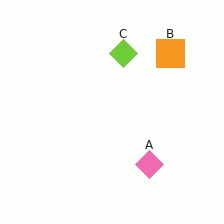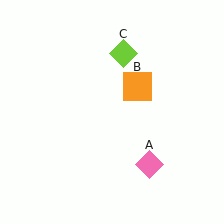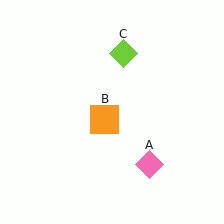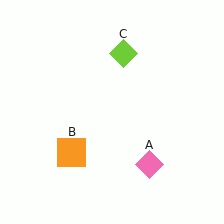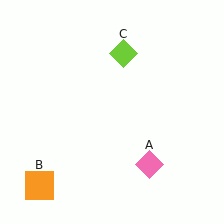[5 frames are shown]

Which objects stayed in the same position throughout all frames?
Pink diamond (object A) and lime diamond (object C) remained stationary.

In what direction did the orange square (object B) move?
The orange square (object B) moved down and to the left.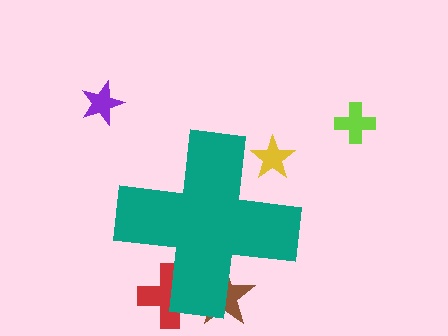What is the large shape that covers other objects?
A teal cross.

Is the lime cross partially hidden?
No, the lime cross is fully visible.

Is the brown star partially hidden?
Yes, the brown star is partially hidden behind the teal cross.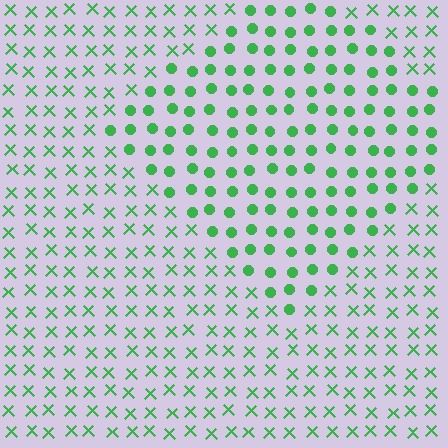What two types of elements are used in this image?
The image uses circles inside the diamond region and X marks outside it.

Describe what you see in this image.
The image is filled with small green elements arranged in a uniform grid. A diamond-shaped region contains circles, while the surrounding area contains X marks. The boundary is defined purely by the change in element shape.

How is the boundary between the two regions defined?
The boundary is defined by a change in element shape: circles inside vs. X marks outside. All elements share the same color and spacing.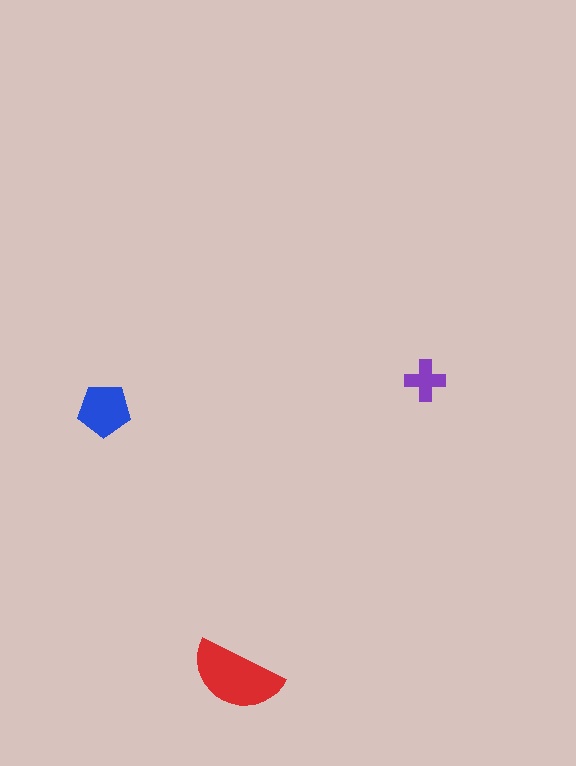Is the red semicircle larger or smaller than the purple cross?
Larger.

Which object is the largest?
The red semicircle.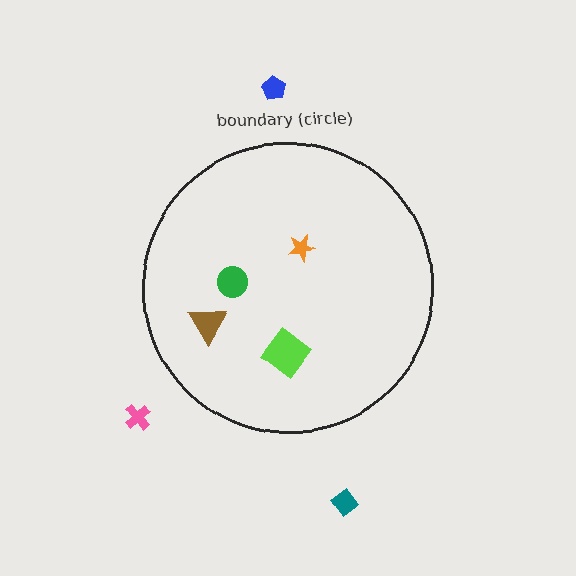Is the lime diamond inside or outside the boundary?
Inside.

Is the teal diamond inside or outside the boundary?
Outside.